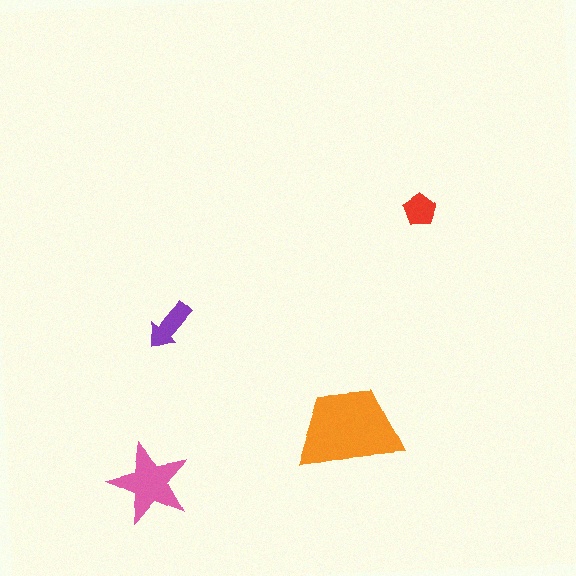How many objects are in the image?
There are 4 objects in the image.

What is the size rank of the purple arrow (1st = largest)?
3rd.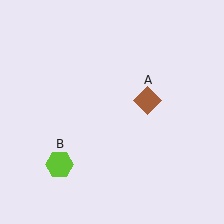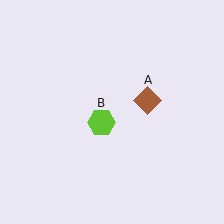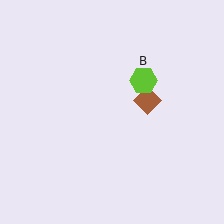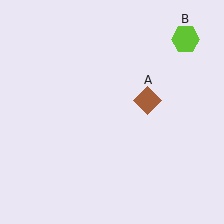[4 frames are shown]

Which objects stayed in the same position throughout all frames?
Brown diamond (object A) remained stationary.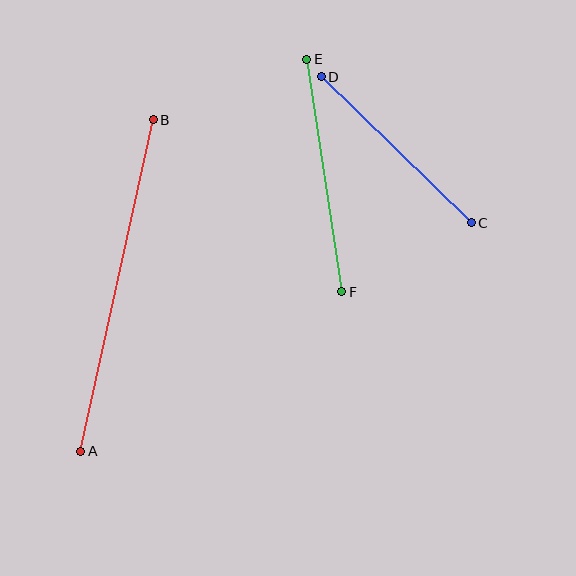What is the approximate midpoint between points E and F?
The midpoint is at approximately (324, 175) pixels.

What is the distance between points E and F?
The distance is approximately 235 pixels.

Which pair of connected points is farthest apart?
Points A and B are farthest apart.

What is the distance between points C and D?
The distance is approximately 210 pixels.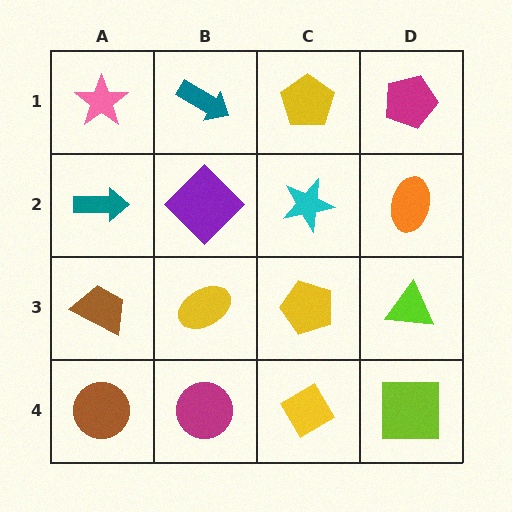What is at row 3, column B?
A yellow ellipse.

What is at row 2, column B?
A purple diamond.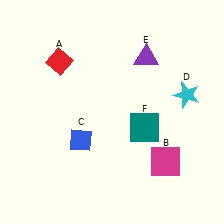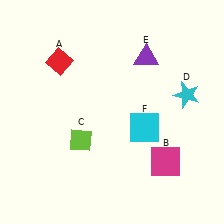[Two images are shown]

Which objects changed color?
C changed from blue to lime. F changed from teal to cyan.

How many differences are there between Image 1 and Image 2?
There are 2 differences between the two images.